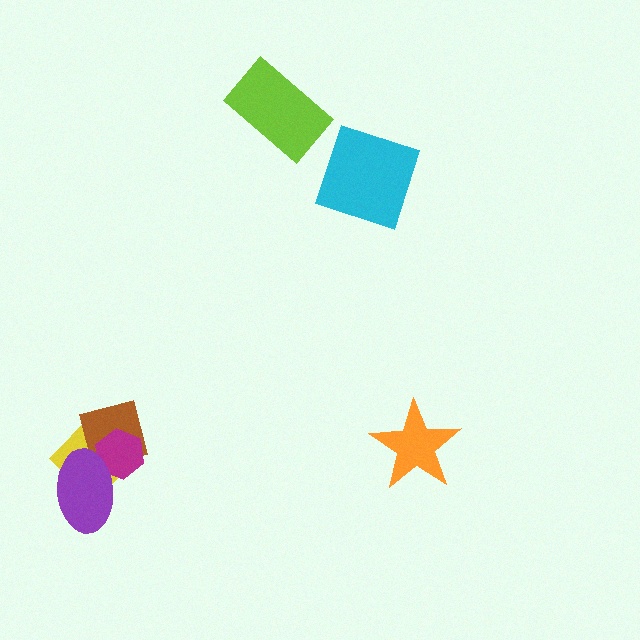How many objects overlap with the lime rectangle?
0 objects overlap with the lime rectangle.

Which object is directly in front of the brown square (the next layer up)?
The magenta hexagon is directly in front of the brown square.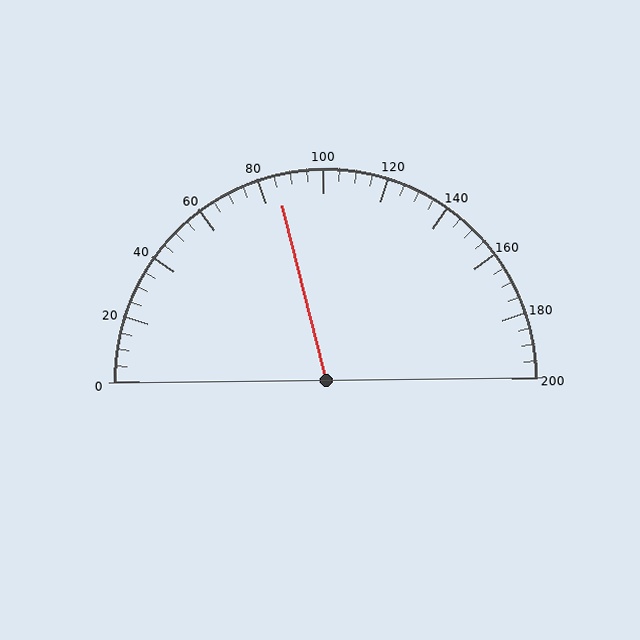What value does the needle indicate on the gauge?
The needle indicates approximately 85.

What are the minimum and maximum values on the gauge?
The gauge ranges from 0 to 200.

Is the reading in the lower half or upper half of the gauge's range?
The reading is in the lower half of the range (0 to 200).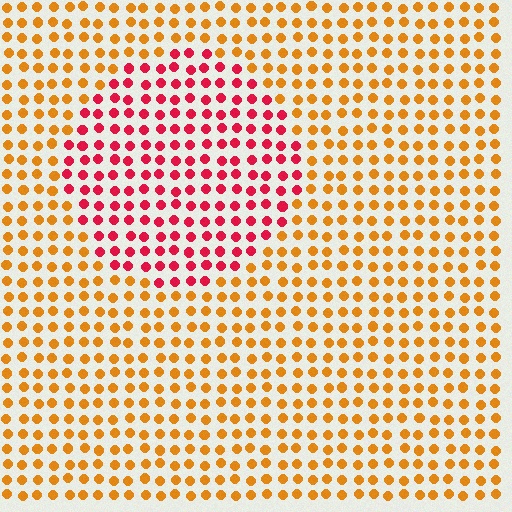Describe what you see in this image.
The image is filled with small orange elements in a uniform arrangement. A circle-shaped region is visible where the elements are tinted to a slightly different hue, forming a subtle color boundary.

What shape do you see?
I see a circle.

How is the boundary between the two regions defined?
The boundary is defined purely by a slight shift in hue (about 48 degrees). Spacing, size, and orientation are identical on both sides.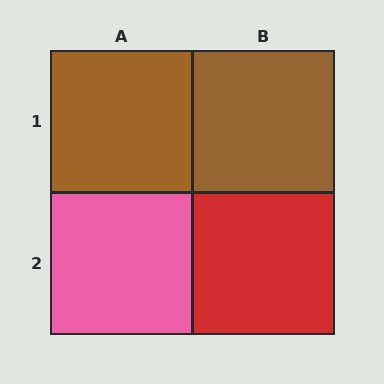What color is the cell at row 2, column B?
Red.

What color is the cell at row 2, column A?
Pink.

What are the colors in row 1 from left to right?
Brown, brown.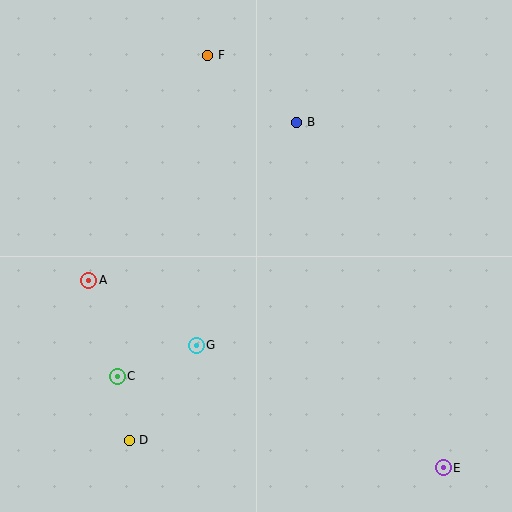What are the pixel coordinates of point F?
Point F is at (208, 55).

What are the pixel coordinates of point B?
Point B is at (297, 122).